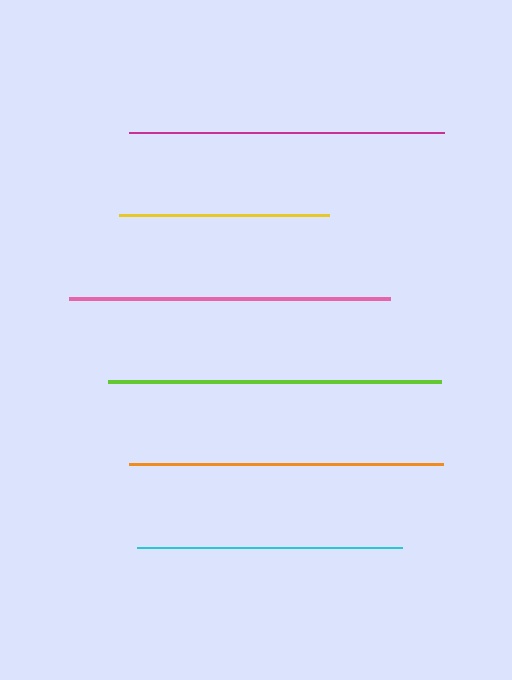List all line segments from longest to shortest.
From longest to shortest: lime, pink, magenta, orange, cyan, yellow.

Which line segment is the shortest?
The yellow line is the shortest at approximately 209 pixels.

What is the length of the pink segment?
The pink segment is approximately 320 pixels long.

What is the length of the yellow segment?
The yellow segment is approximately 209 pixels long.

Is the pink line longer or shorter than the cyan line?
The pink line is longer than the cyan line.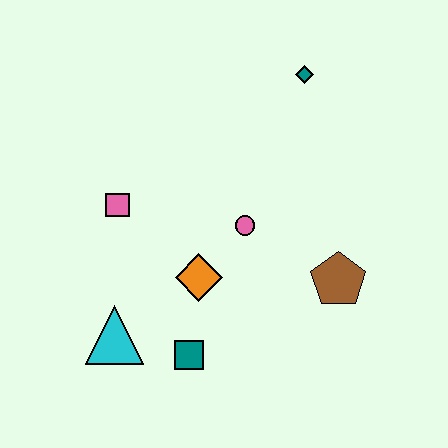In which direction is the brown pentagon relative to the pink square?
The brown pentagon is to the right of the pink square.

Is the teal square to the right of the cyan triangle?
Yes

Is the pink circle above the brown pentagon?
Yes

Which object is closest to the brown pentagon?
The pink circle is closest to the brown pentagon.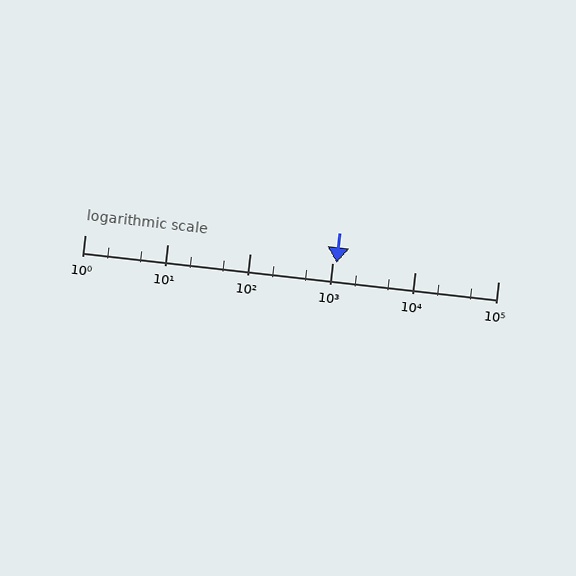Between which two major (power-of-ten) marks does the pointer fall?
The pointer is between 1000 and 10000.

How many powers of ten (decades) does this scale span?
The scale spans 5 decades, from 1 to 100000.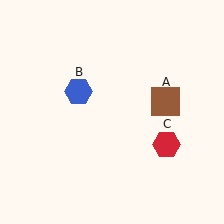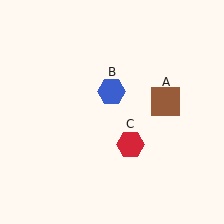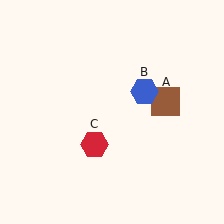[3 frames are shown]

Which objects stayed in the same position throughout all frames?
Brown square (object A) remained stationary.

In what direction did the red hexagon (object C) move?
The red hexagon (object C) moved left.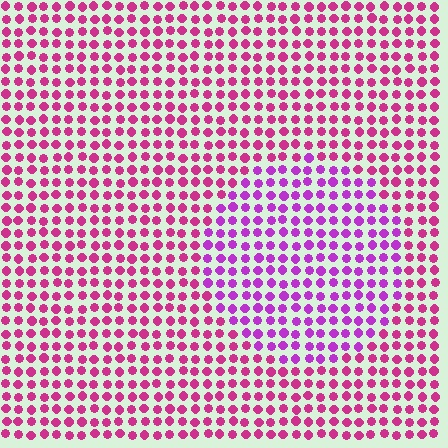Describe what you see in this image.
The image is filled with small magenta elements in a uniform arrangement. A circle-shaped region is visible where the elements are tinted to a slightly different hue, forming a subtle color boundary.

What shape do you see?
I see a circle.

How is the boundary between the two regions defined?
The boundary is defined purely by a slight shift in hue (about 33 degrees). Spacing, size, and orientation are identical on both sides.